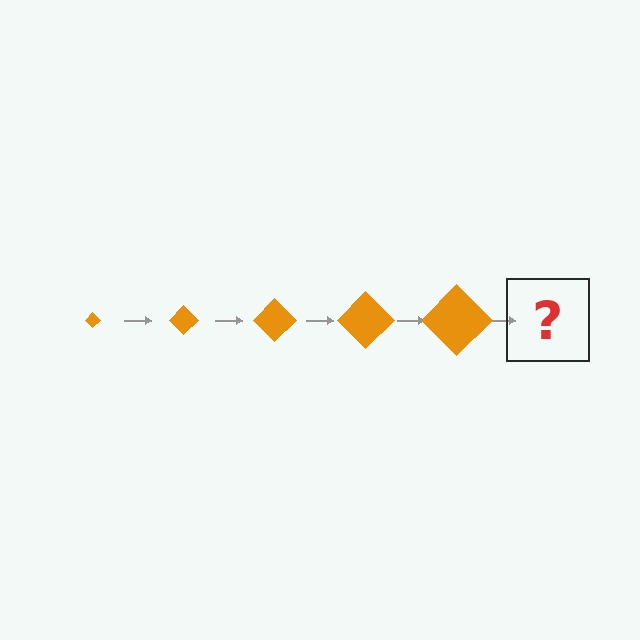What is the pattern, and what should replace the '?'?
The pattern is that the diamond gets progressively larger each step. The '?' should be an orange diamond, larger than the previous one.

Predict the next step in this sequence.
The next step is an orange diamond, larger than the previous one.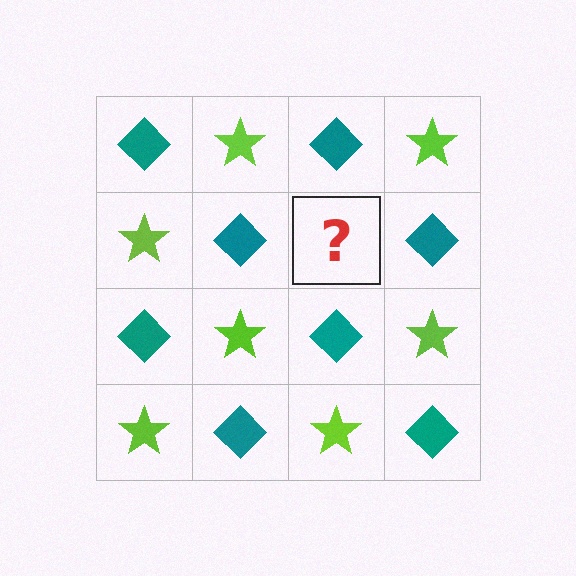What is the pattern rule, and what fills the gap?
The rule is that it alternates teal diamond and lime star in a checkerboard pattern. The gap should be filled with a lime star.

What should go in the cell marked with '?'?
The missing cell should contain a lime star.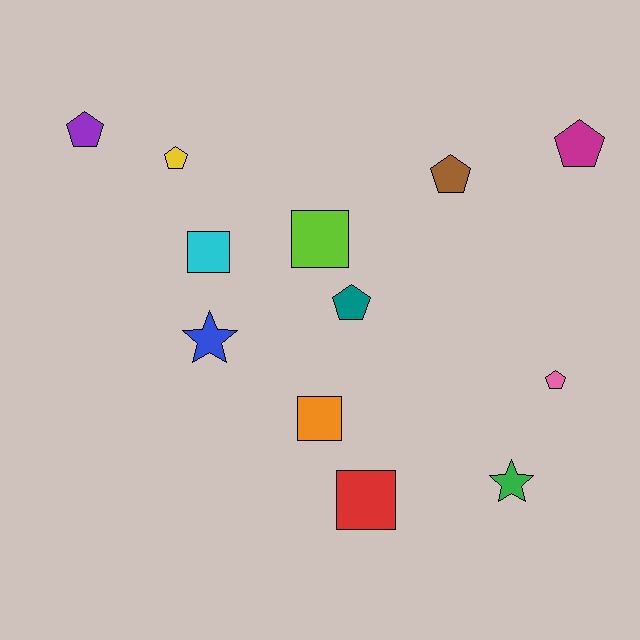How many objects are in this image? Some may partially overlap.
There are 12 objects.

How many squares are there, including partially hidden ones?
There are 4 squares.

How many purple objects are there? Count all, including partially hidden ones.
There is 1 purple object.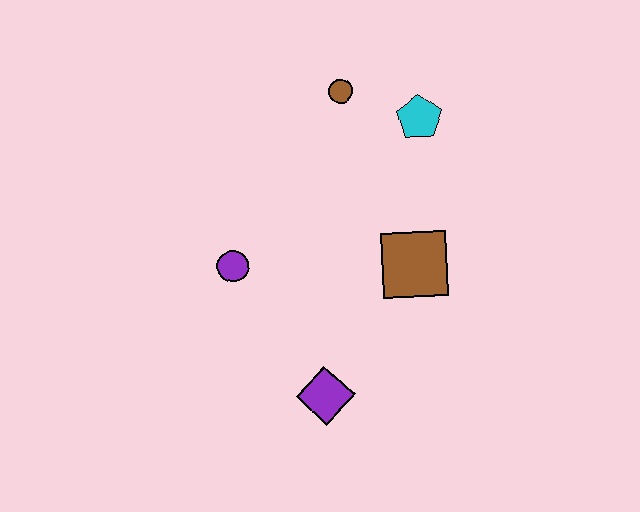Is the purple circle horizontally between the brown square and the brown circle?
No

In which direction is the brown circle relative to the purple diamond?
The brown circle is above the purple diamond.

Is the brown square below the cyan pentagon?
Yes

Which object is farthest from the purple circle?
The cyan pentagon is farthest from the purple circle.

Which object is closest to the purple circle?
The purple diamond is closest to the purple circle.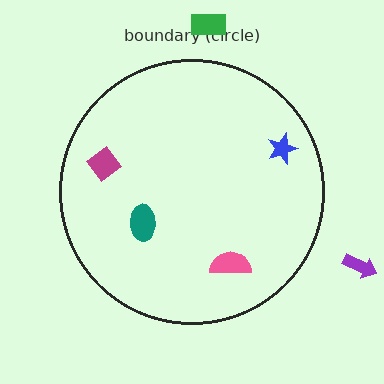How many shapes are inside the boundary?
4 inside, 2 outside.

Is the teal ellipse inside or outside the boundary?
Inside.